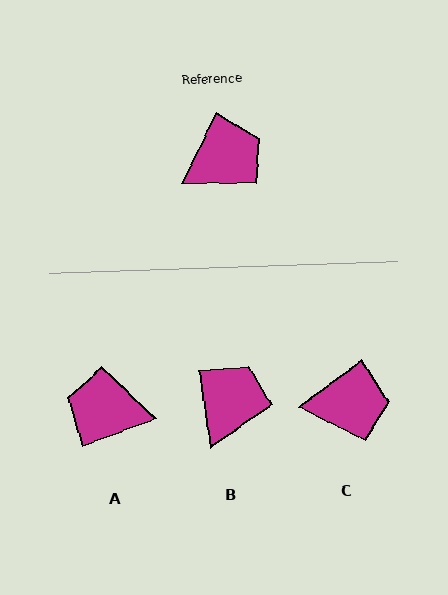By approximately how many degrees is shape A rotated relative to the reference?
Approximately 136 degrees counter-clockwise.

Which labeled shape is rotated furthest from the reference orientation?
A, about 136 degrees away.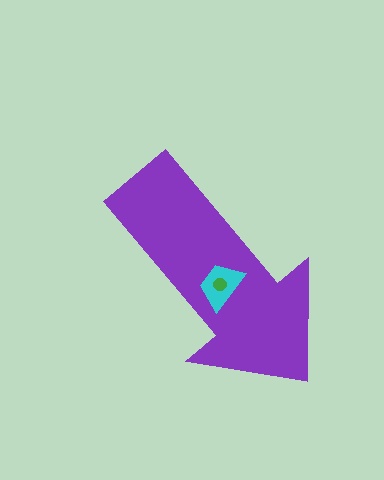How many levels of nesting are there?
3.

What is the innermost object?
The green circle.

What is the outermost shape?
The purple arrow.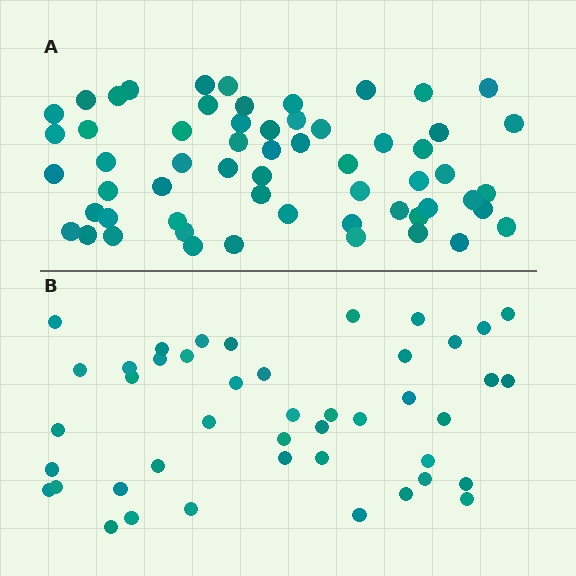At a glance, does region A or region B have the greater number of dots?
Region A (the top region) has more dots.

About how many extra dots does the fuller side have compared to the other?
Region A has approximately 15 more dots than region B.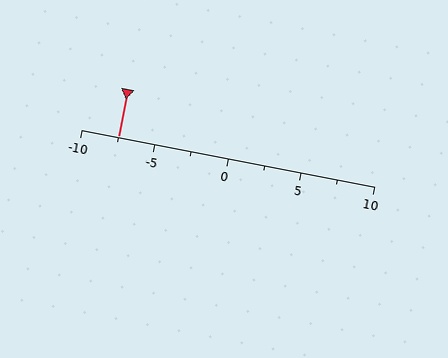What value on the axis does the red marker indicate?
The marker indicates approximately -7.5.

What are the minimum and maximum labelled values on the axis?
The axis runs from -10 to 10.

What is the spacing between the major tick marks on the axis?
The major ticks are spaced 5 apart.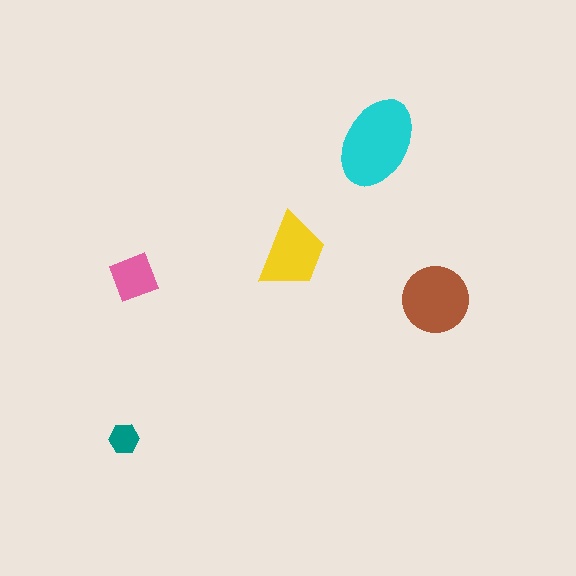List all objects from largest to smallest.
The cyan ellipse, the brown circle, the yellow trapezoid, the pink diamond, the teal hexagon.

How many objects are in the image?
There are 5 objects in the image.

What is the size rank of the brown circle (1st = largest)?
2nd.